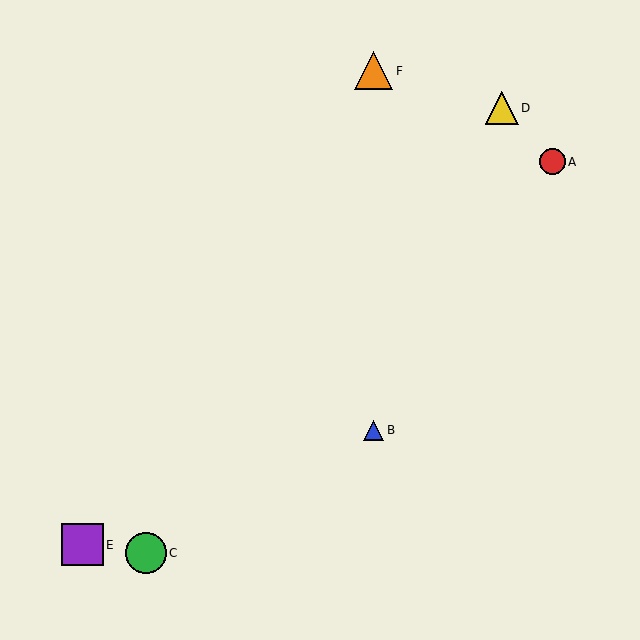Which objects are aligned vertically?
Objects B, F are aligned vertically.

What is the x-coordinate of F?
Object F is at x≈374.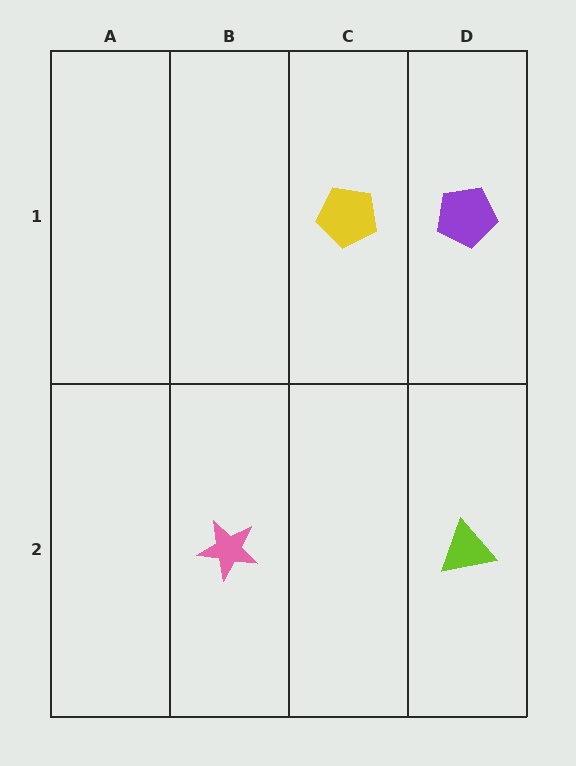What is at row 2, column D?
A lime triangle.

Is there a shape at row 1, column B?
No, that cell is empty.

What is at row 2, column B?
A pink star.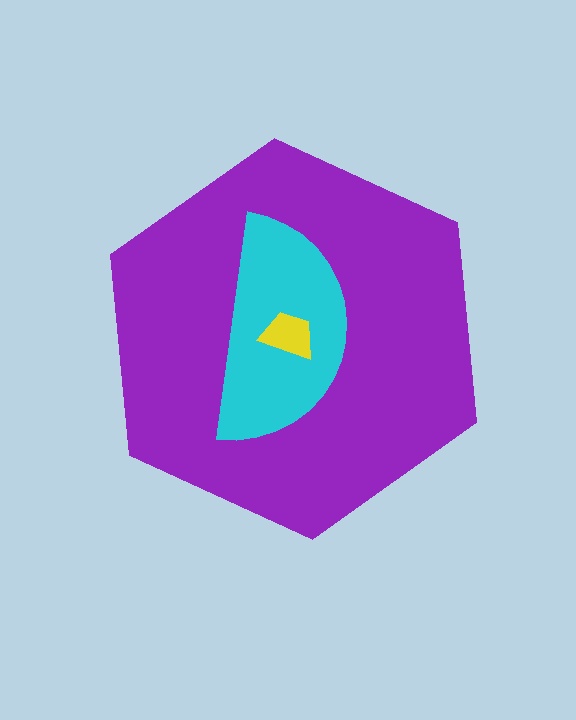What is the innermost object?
The yellow trapezoid.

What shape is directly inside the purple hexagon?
The cyan semicircle.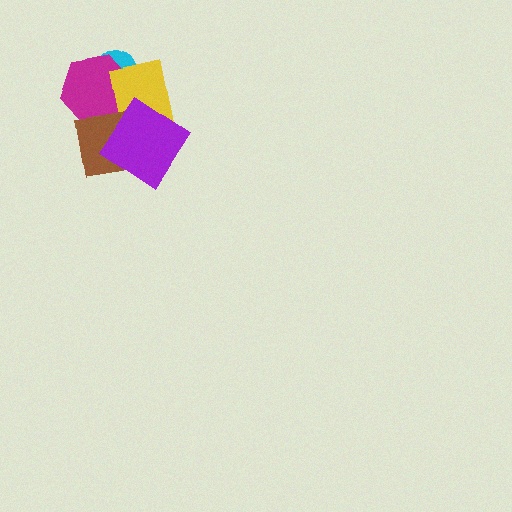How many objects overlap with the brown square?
4 objects overlap with the brown square.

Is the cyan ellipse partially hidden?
Yes, it is partially covered by another shape.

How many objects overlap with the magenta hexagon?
4 objects overlap with the magenta hexagon.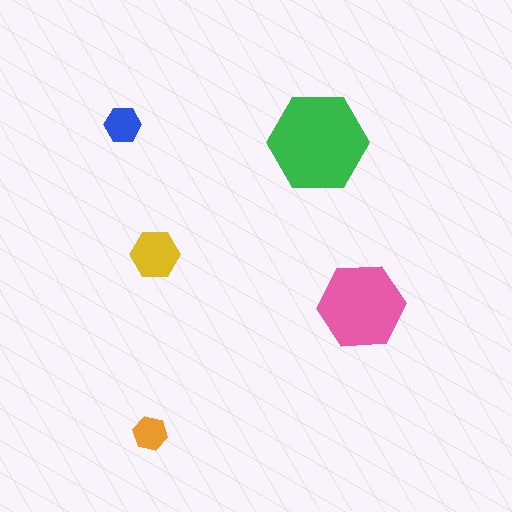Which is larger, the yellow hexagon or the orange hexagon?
The yellow one.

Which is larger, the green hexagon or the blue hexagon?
The green one.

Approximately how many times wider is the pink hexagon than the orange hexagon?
About 2.5 times wider.